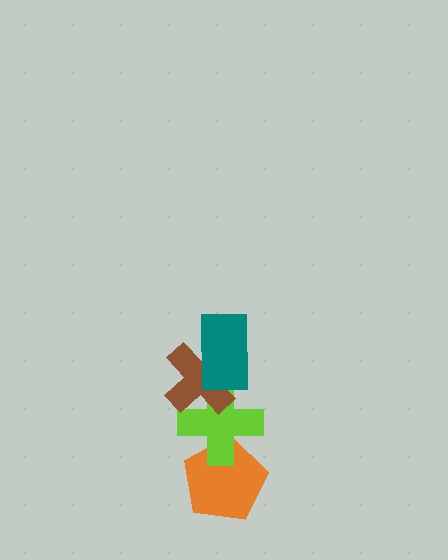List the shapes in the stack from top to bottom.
From top to bottom: the teal rectangle, the brown cross, the lime cross, the orange pentagon.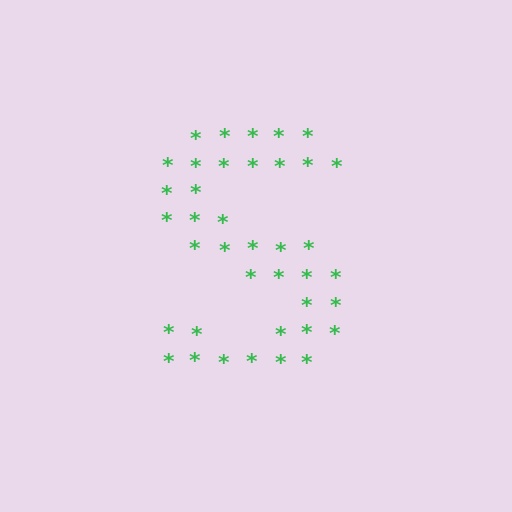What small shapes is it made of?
It is made of small asterisks.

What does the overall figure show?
The overall figure shows the letter S.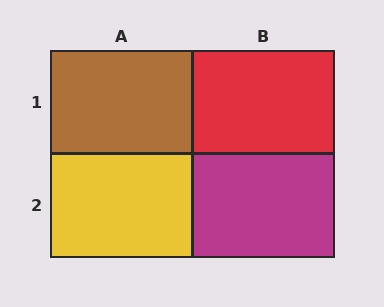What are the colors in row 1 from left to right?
Brown, red.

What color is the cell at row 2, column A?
Yellow.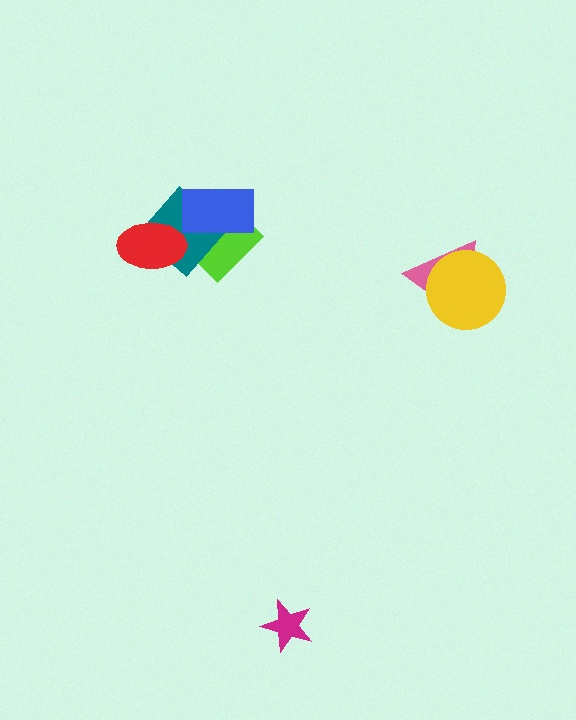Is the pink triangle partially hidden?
Yes, it is partially covered by another shape.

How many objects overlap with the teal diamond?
3 objects overlap with the teal diamond.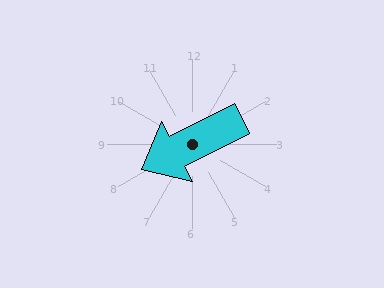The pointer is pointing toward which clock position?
Roughly 8 o'clock.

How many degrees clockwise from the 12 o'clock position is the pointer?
Approximately 243 degrees.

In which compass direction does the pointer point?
Southwest.